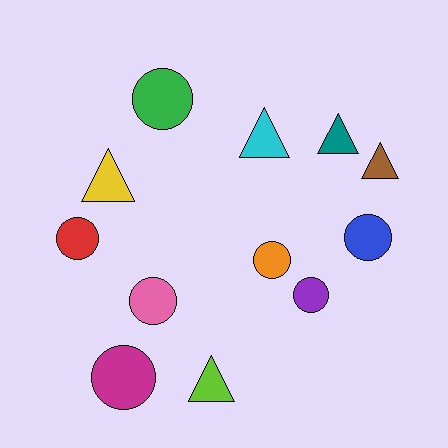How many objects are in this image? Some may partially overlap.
There are 12 objects.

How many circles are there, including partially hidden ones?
There are 7 circles.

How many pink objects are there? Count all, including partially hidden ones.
There is 1 pink object.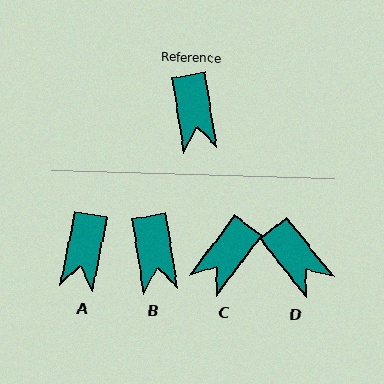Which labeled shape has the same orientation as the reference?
B.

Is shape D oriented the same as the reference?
No, it is off by about 29 degrees.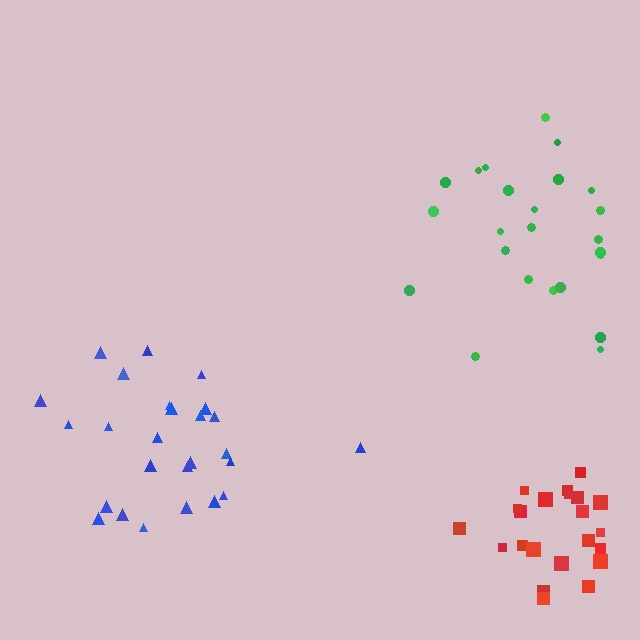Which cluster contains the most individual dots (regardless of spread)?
Blue (26).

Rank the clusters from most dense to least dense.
red, blue, green.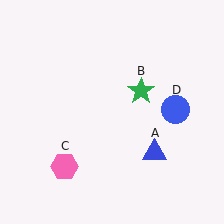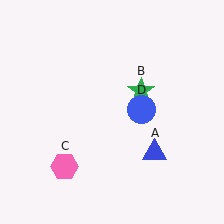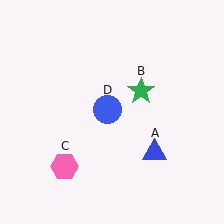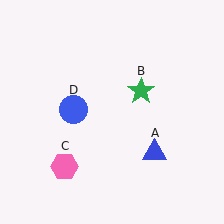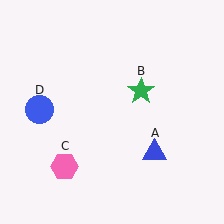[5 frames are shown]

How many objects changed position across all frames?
1 object changed position: blue circle (object D).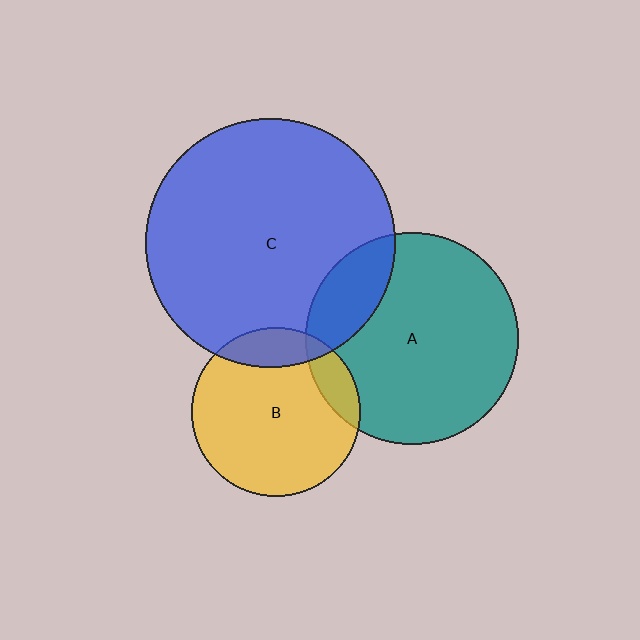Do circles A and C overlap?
Yes.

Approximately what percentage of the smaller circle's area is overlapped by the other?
Approximately 20%.